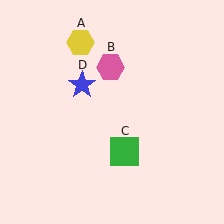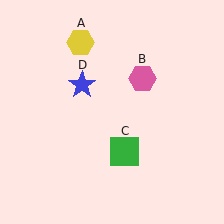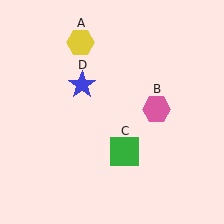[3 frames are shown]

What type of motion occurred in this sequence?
The pink hexagon (object B) rotated clockwise around the center of the scene.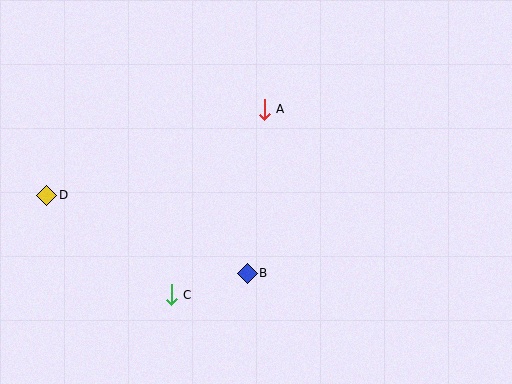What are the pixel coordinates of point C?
Point C is at (171, 295).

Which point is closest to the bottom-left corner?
Point C is closest to the bottom-left corner.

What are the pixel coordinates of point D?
Point D is at (47, 195).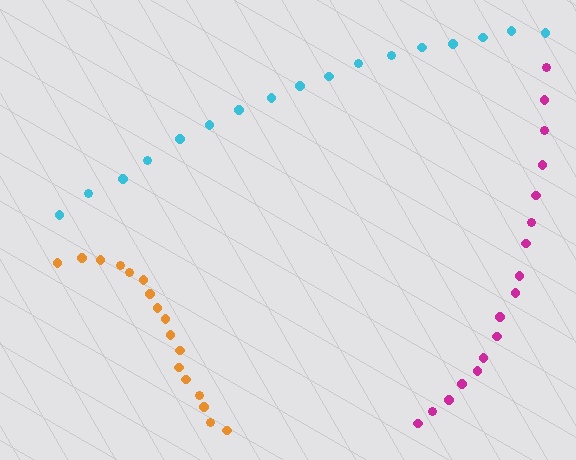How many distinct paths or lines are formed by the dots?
There are 3 distinct paths.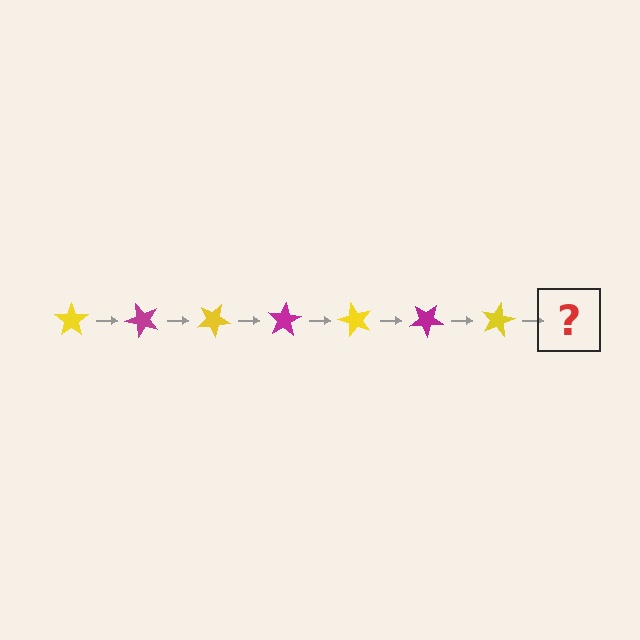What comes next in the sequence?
The next element should be a magenta star, rotated 350 degrees from the start.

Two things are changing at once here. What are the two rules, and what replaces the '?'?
The two rules are that it rotates 50 degrees each step and the color cycles through yellow and magenta. The '?' should be a magenta star, rotated 350 degrees from the start.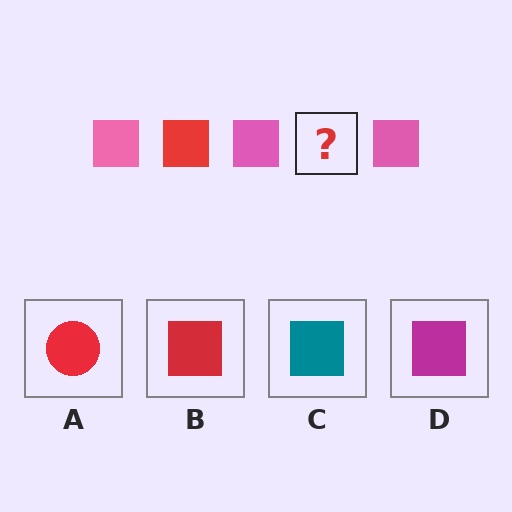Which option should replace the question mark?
Option B.